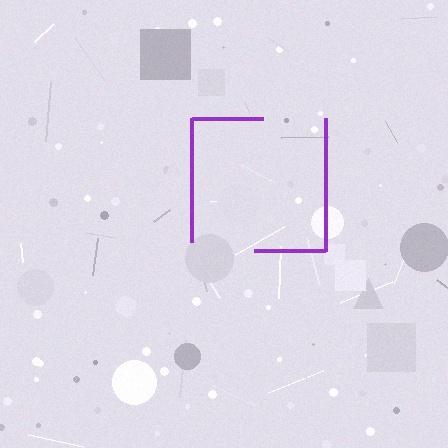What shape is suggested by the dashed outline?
The dashed outline suggests a square.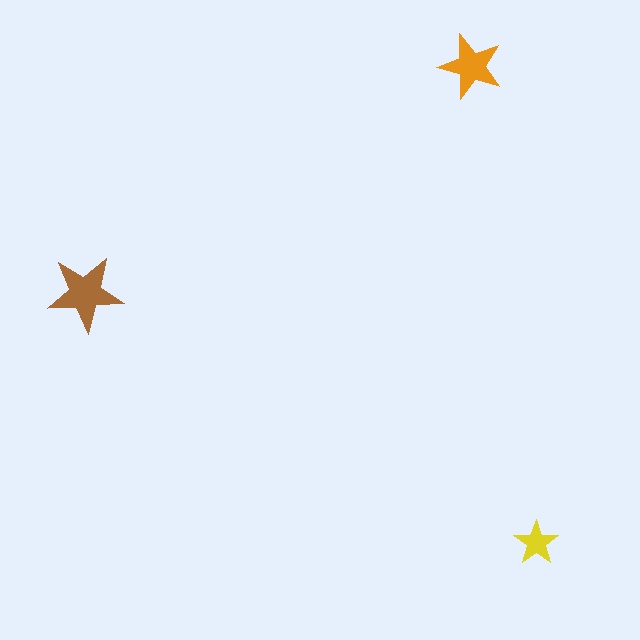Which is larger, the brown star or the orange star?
The brown one.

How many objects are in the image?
There are 3 objects in the image.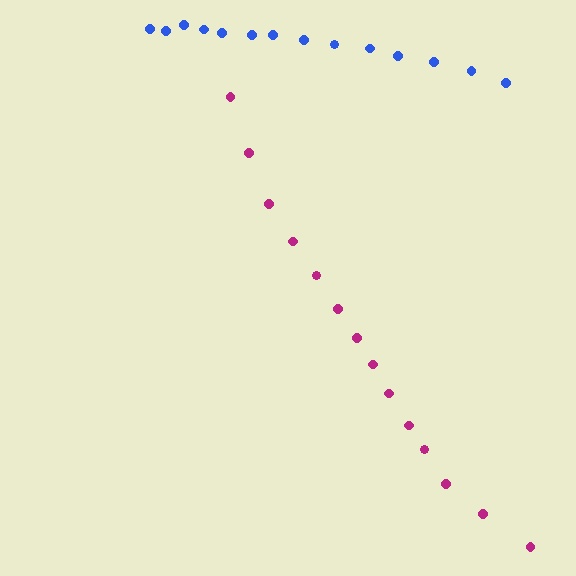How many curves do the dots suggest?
There are 2 distinct paths.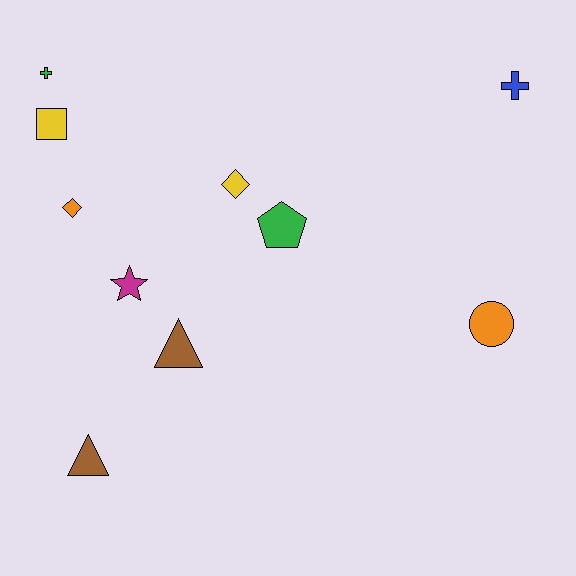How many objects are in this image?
There are 10 objects.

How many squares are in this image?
There is 1 square.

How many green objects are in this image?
There are 2 green objects.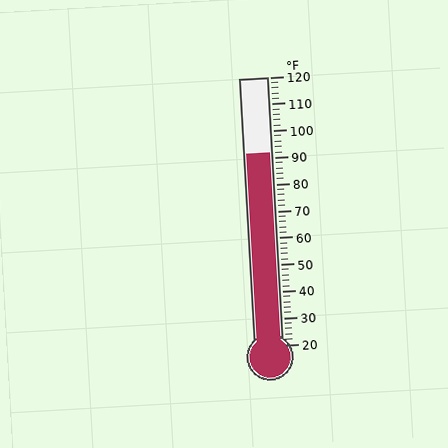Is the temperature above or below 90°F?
The temperature is above 90°F.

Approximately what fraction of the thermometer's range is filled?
The thermometer is filled to approximately 70% of its range.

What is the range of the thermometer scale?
The thermometer scale ranges from 20°F to 120°F.